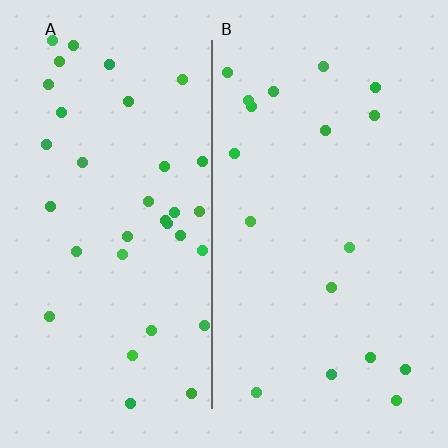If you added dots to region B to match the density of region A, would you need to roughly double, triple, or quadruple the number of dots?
Approximately double.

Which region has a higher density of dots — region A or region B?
A (the left).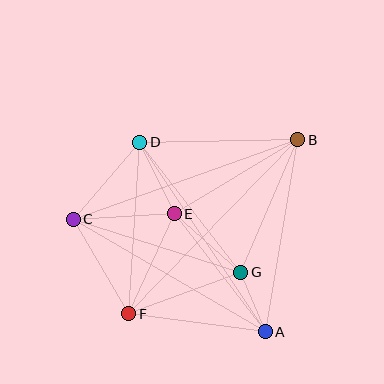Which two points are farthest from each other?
Points B and F are farthest from each other.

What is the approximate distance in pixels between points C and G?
The distance between C and G is approximately 175 pixels.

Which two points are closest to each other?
Points A and G are closest to each other.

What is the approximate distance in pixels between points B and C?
The distance between B and C is approximately 238 pixels.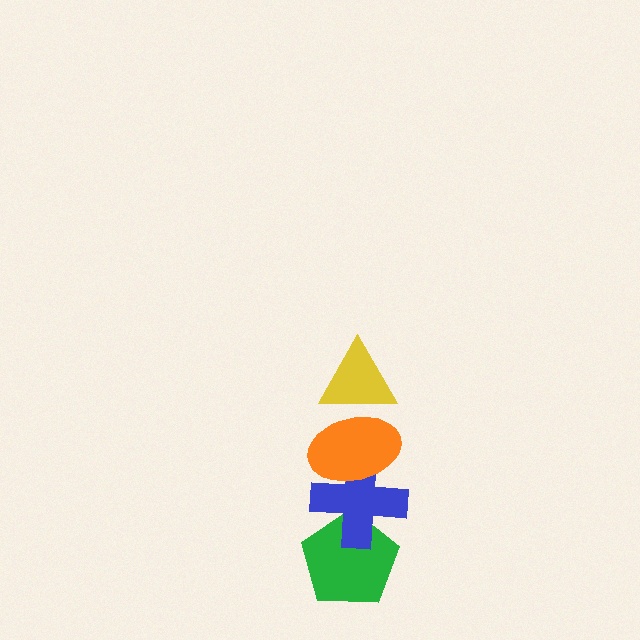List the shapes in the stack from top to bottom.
From top to bottom: the yellow triangle, the orange ellipse, the blue cross, the green pentagon.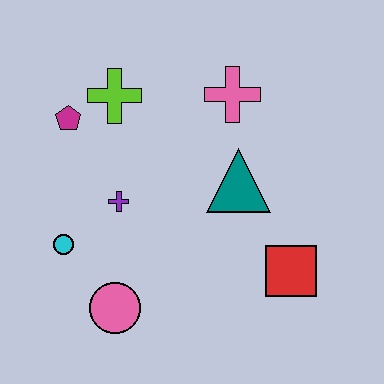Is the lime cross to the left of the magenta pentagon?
No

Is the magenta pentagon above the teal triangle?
Yes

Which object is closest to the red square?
The teal triangle is closest to the red square.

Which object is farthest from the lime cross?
The red square is farthest from the lime cross.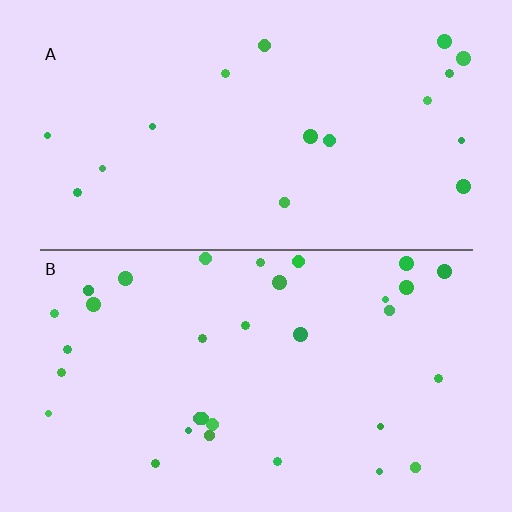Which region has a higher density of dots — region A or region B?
B (the bottom).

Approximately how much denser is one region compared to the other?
Approximately 1.9× — region B over region A.